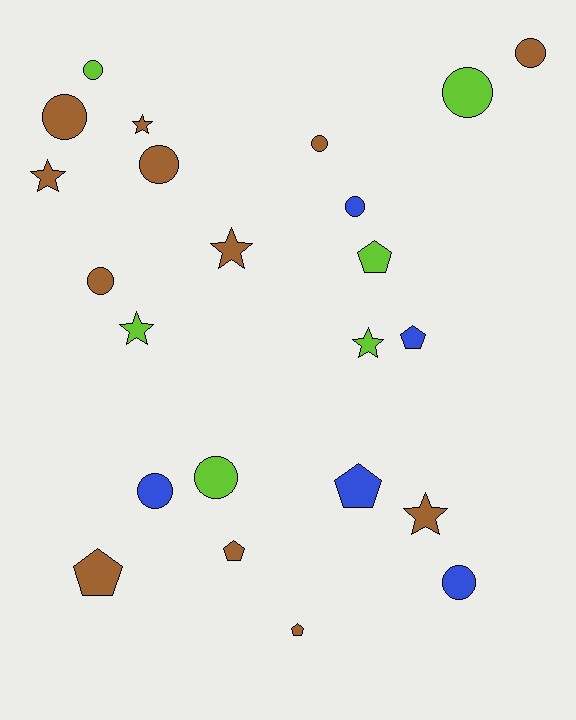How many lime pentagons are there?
There is 1 lime pentagon.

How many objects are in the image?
There are 23 objects.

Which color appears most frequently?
Brown, with 12 objects.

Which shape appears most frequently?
Circle, with 11 objects.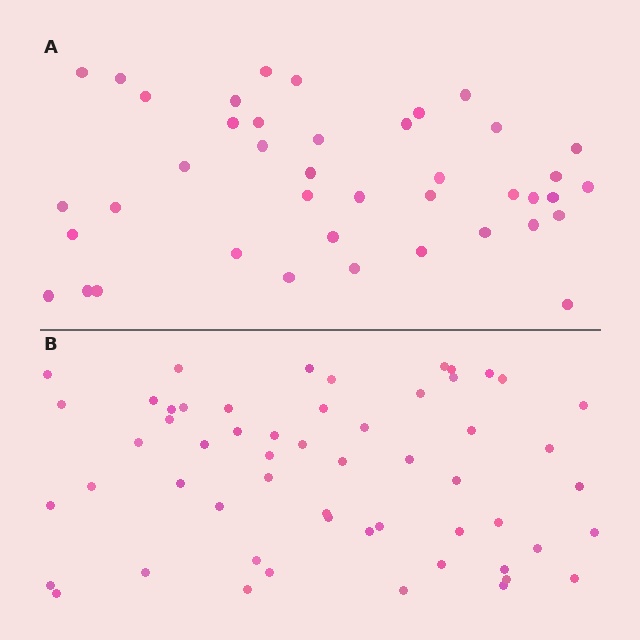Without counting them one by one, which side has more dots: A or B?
Region B (the bottom region) has more dots.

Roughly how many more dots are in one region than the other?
Region B has approximately 15 more dots than region A.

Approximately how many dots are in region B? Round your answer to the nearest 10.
About 60 dots. (The exact count is 56, which rounds to 60.)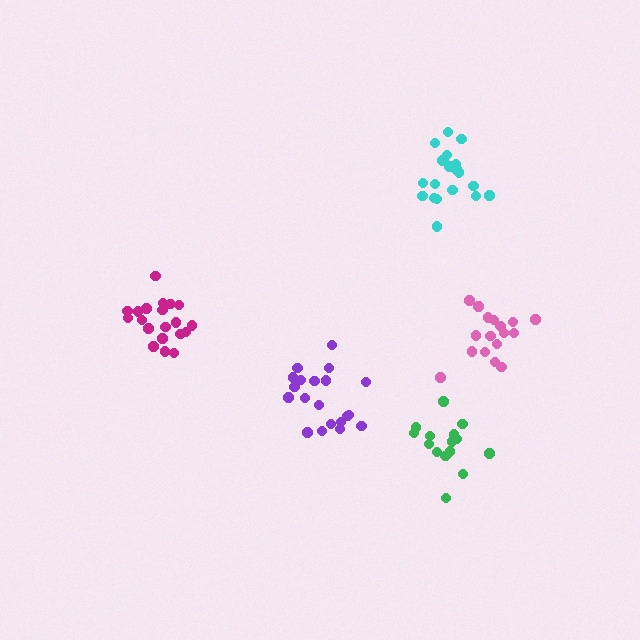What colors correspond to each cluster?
The clusters are colored: cyan, purple, magenta, green, pink.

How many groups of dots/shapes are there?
There are 5 groups.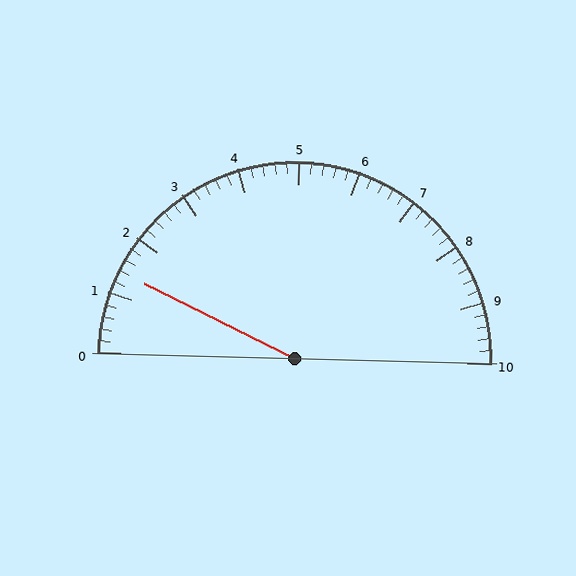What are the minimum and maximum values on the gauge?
The gauge ranges from 0 to 10.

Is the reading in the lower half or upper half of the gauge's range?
The reading is in the lower half of the range (0 to 10).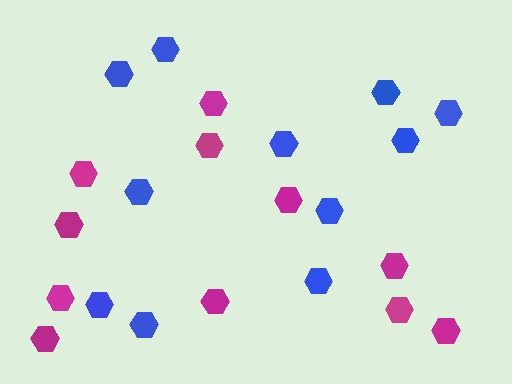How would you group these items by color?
There are 2 groups: one group of magenta hexagons (11) and one group of blue hexagons (11).